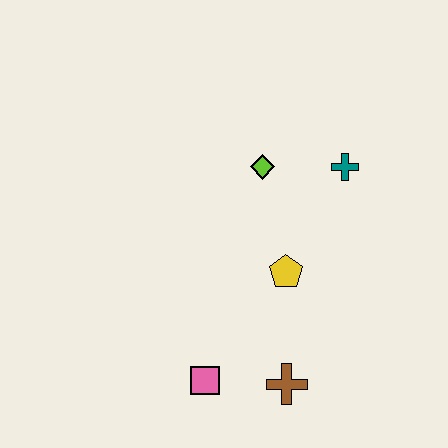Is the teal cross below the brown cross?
No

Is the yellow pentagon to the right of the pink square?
Yes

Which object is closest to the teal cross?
The lime diamond is closest to the teal cross.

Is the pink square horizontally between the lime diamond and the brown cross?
No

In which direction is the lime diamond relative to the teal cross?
The lime diamond is to the left of the teal cross.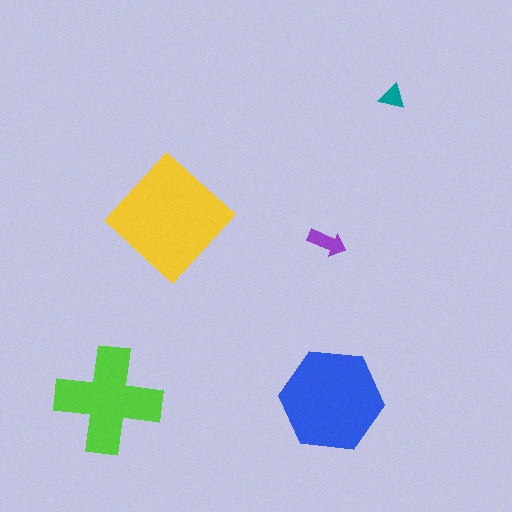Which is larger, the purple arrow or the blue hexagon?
The blue hexagon.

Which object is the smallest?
The teal triangle.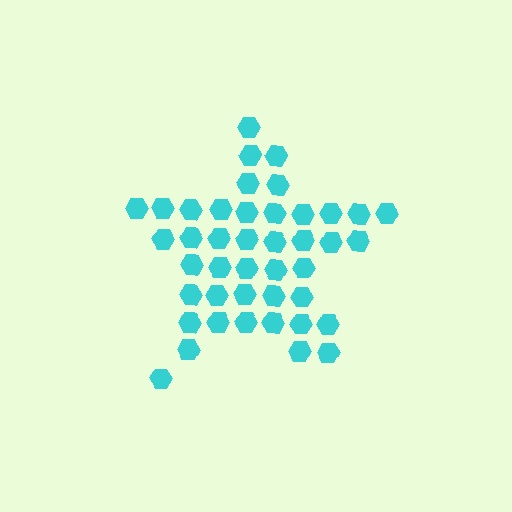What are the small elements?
The small elements are hexagons.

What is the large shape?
The large shape is a star.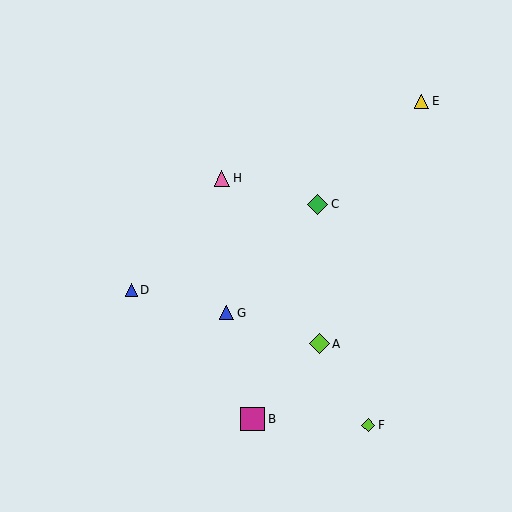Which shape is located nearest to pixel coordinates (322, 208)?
The green diamond (labeled C) at (318, 204) is nearest to that location.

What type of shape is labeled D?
Shape D is a blue triangle.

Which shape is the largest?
The magenta square (labeled B) is the largest.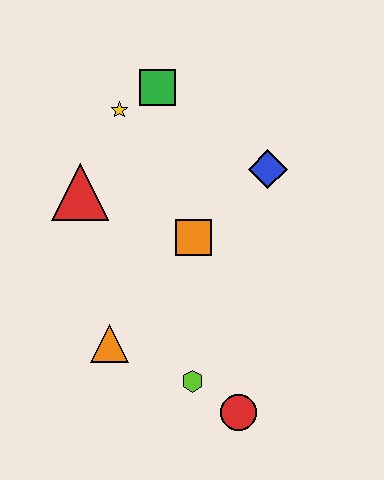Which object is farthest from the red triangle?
The red circle is farthest from the red triangle.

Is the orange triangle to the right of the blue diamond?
No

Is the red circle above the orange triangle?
No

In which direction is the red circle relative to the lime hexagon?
The red circle is to the right of the lime hexagon.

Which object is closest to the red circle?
The lime hexagon is closest to the red circle.